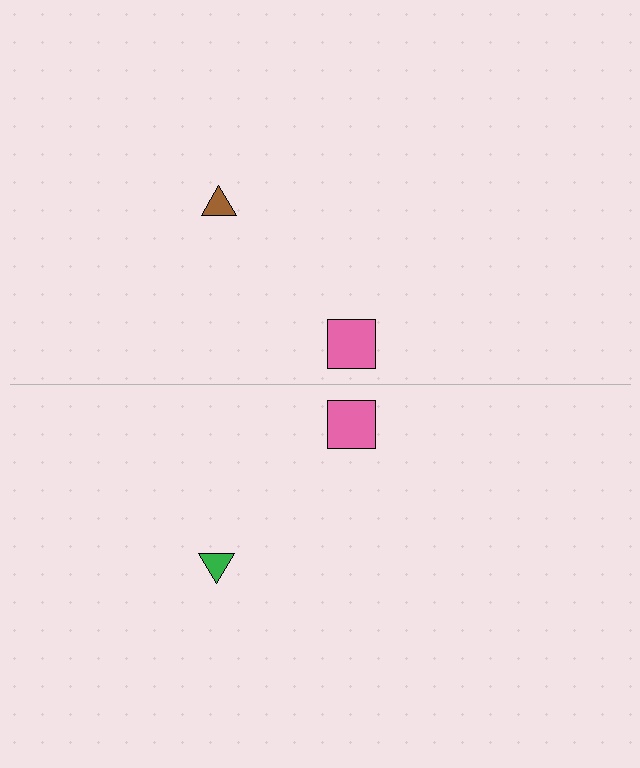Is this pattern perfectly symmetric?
No, the pattern is not perfectly symmetric. The green triangle on the bottom side breaks the symmetry — its mirror counterpart is brown.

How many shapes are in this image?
There are 4 shapes in this image.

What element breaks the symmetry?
The green triangle on the bottom side breaks the symmetry — its mirror counterpart is brown.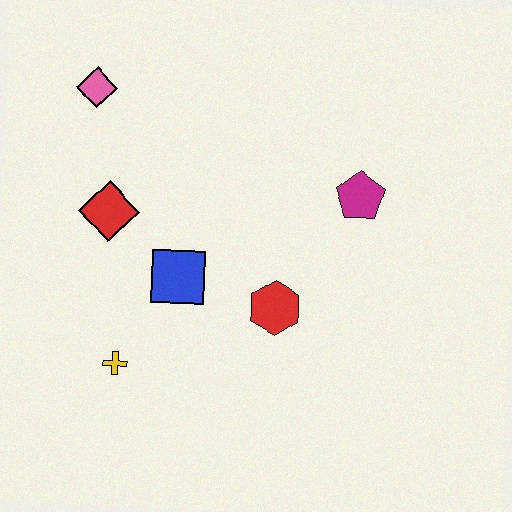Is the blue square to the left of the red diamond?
No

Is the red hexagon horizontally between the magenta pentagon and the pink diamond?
Yes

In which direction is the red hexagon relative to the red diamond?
The red hexagon is to the right of the red diamond.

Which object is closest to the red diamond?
The blue square is closest to the red diamond.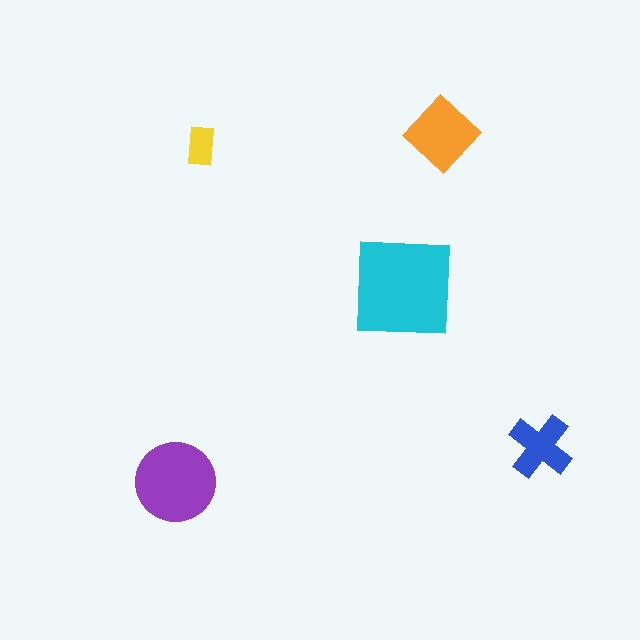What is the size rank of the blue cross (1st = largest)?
4th.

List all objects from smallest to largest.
The yellow rectangle, the blue cross, the orange diamond, the purple circle, the cyan square.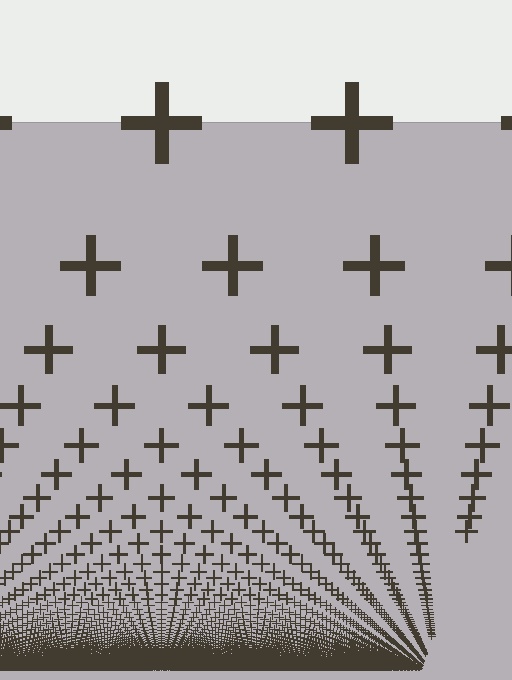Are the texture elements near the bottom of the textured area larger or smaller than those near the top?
Smaller. The gradient is inverted — elements near the bottom are smaller and denser.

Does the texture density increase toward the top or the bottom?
Density increases toward the bottom.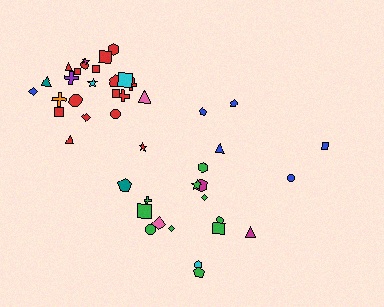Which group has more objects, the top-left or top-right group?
The top-left group.